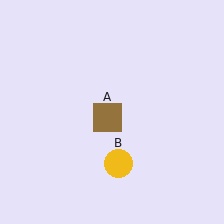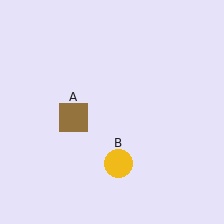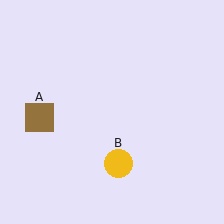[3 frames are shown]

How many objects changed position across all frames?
1 object changed position: brown square (object A).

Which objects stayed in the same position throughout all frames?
Yellow circle (object B) remained stationary.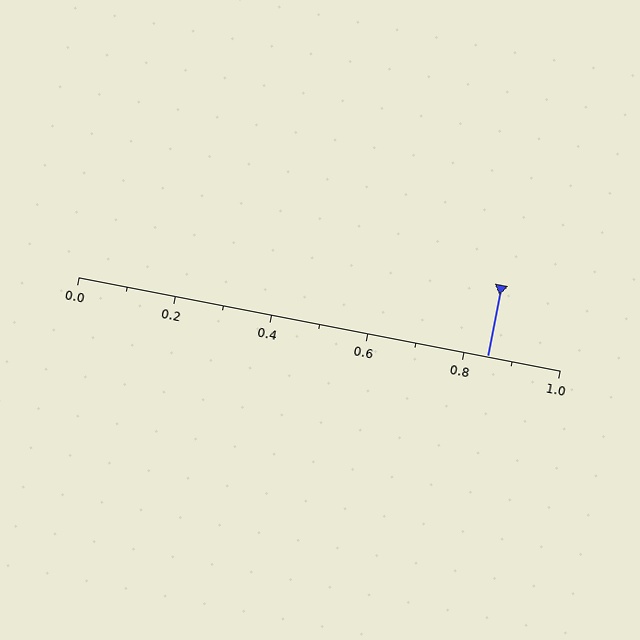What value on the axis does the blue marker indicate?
The marker indicates approximately 0.85.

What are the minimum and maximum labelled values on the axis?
The axis runs from 0.0 to 1.0.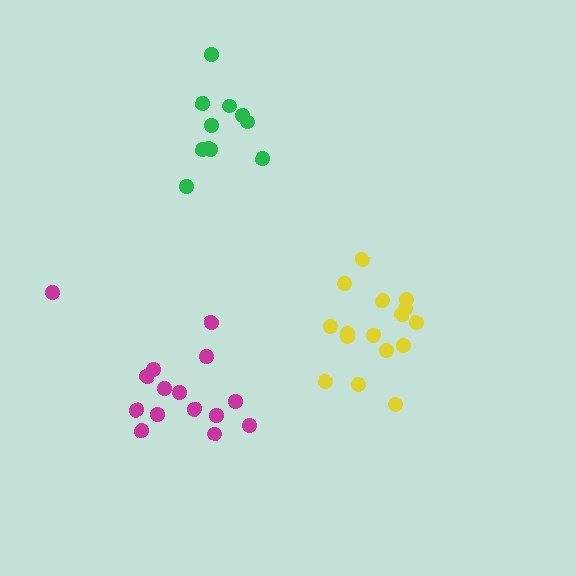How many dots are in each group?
Group 1: 15 dots, Group 2: 11 dots, Group 3: 16 dots (42 total).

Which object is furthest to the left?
The magenta cluster is leftmost.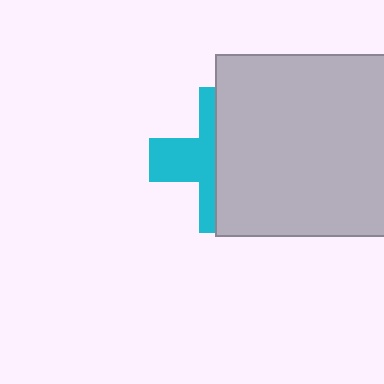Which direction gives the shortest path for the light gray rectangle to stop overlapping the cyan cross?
Moving right gives the shortest separation.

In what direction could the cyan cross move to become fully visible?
The cyan cross could move left. That would shift it out from behind the light gray rectangle entirely.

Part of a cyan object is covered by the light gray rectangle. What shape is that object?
It is a cross.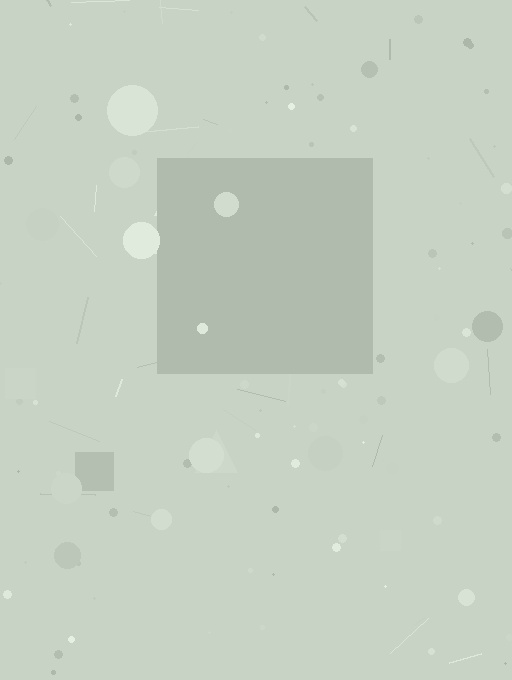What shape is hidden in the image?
A square is hidden in the image.